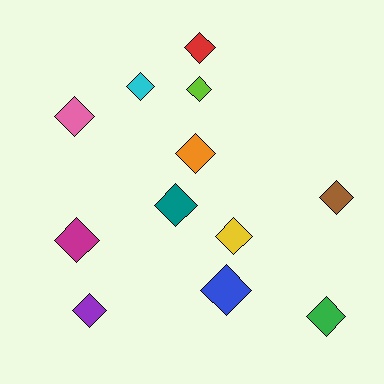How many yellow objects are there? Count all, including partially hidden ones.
There is 1 yellow object.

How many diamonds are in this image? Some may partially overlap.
There are 12 diamonds.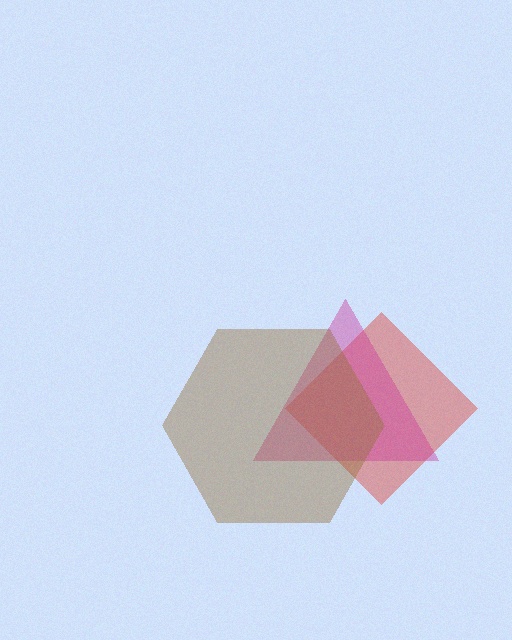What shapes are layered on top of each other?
The layered shapes are: a red diamond, a magenta triangle, a brown hexagon.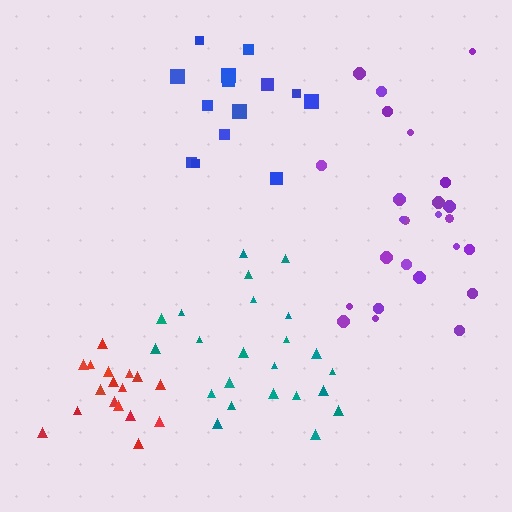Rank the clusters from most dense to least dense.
red, teal, purple, blue.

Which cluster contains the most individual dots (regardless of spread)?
Purple (26).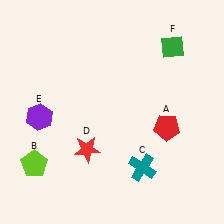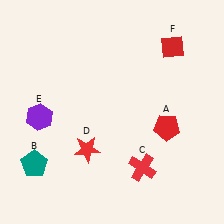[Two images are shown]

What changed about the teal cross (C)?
In Image 1, C is teal. In Image 2, it changed to red.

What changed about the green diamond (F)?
In Image 1, F is green. In Image 2, it changed to red.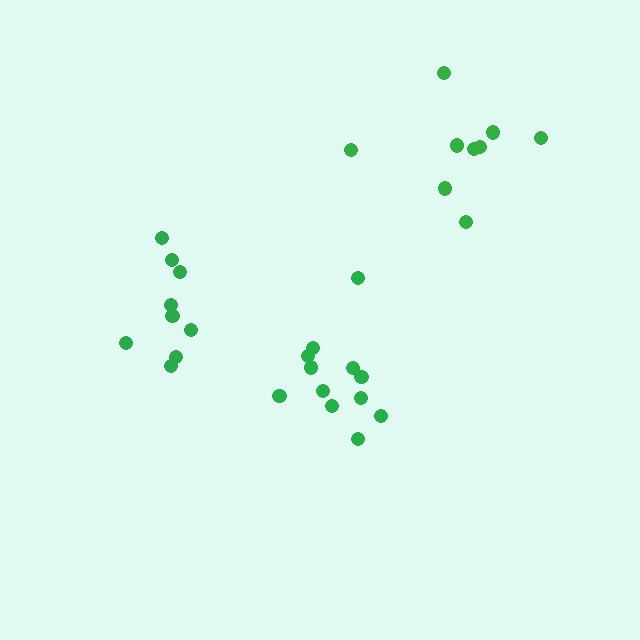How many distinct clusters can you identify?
There are 3 distinct clusters.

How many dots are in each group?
Group 1: 9 dots, Group 2: 9 dots, Group 3: 12 dots (30 total).